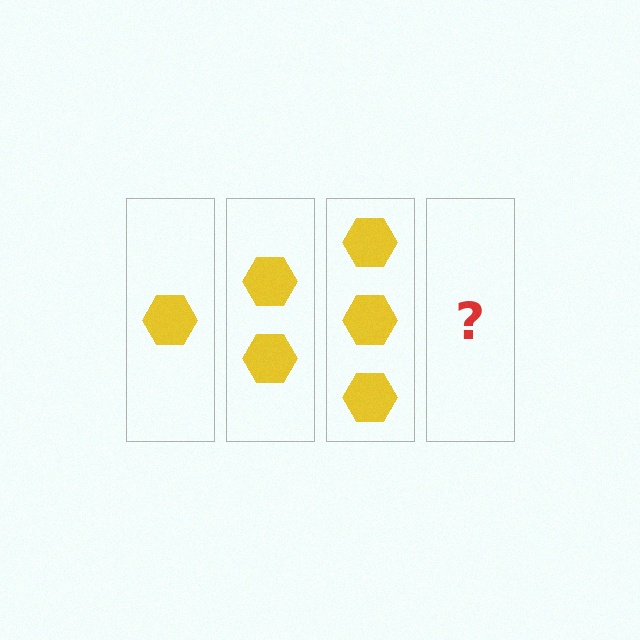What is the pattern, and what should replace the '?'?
The pattern is that each step adds one more hexagon. The '?' should be 4 hexagons.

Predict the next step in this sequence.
The next step is 4 hexagons.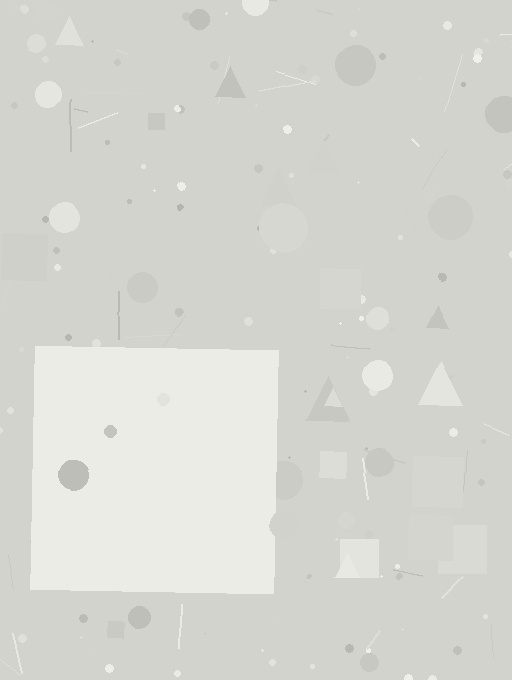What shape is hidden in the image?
A square is hidden in the image.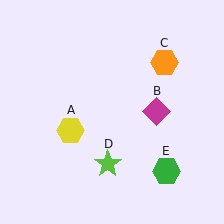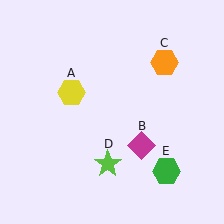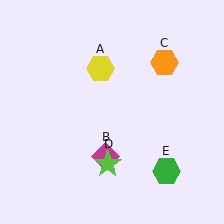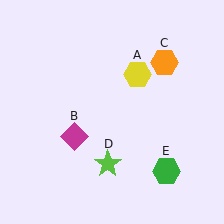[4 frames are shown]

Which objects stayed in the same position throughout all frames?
Orange hexagon (object C) and lime star (object D) and green hexagon (object E) remained stationary.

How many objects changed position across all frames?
2 objects changed position: yellow hexagon (object A), magenta diamond (object B).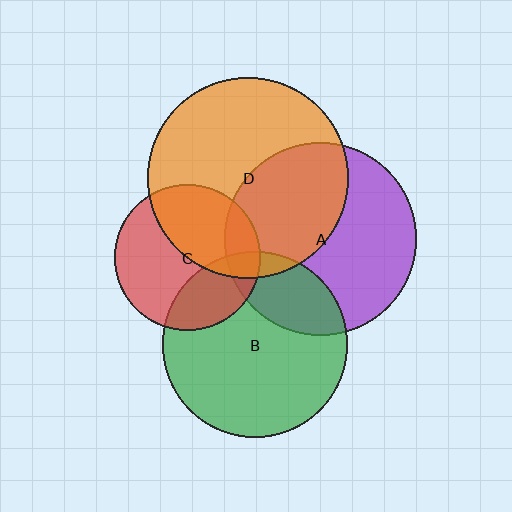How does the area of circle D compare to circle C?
Approximately 1.9 times.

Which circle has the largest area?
Circle D (orange).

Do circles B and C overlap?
Yes.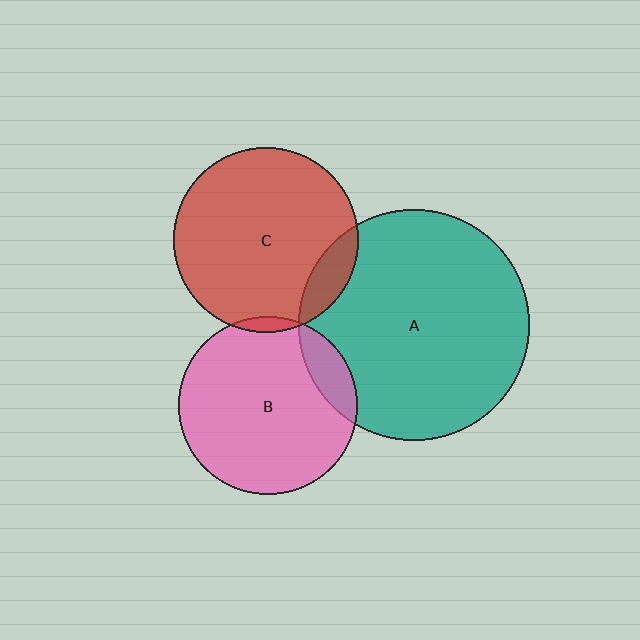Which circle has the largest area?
Circle A (teal).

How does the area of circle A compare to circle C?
Approximately 1.6 times.